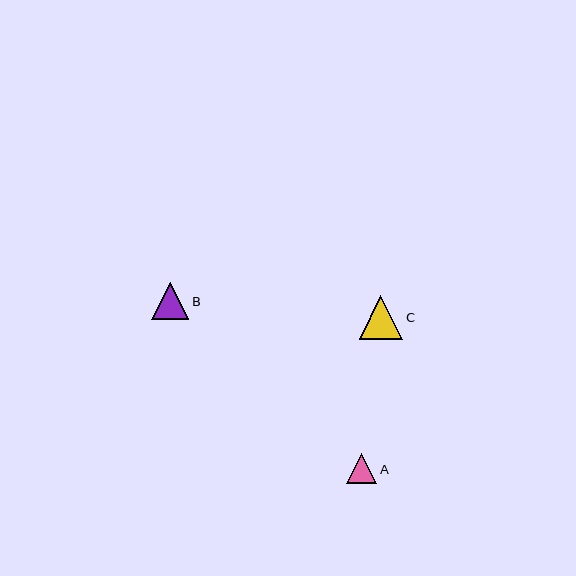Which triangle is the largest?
Triangle C is the largest with a size of approximately 43 pixels.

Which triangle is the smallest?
Triangle A is the smallest with a size of approximately 30 pixels.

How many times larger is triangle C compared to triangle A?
Triangle C is approximately 1.4 times the size of triangle A.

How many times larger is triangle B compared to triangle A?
Triangle B is approximately 1.2 times the size of triangle A.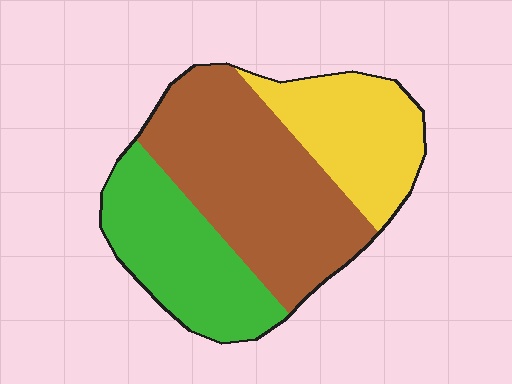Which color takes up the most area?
Brown, at roughly 45%.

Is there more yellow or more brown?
Brown.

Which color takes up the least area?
Yellow, at roughly 25%.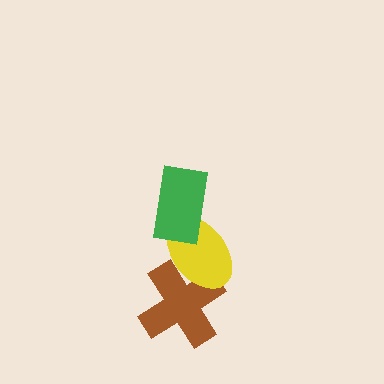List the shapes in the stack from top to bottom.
From top to bottom: the green rectangle, the yellow ellipse, the brown cross.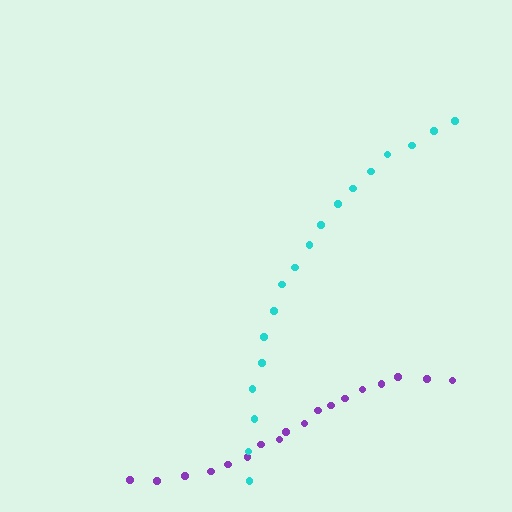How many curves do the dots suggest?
There are 2 distinct paths.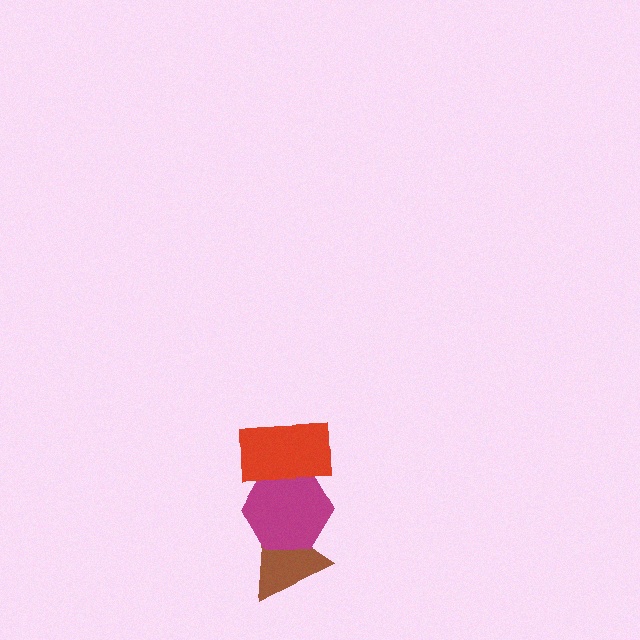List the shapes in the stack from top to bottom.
From top to bottom: the red rectangle, the magenta hexagon, the brown triangle.